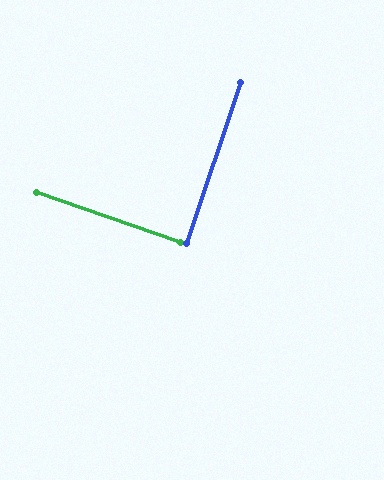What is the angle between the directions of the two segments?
Approximately 90 degrees.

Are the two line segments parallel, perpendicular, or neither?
Perpendicular — they meet at approximately 90°.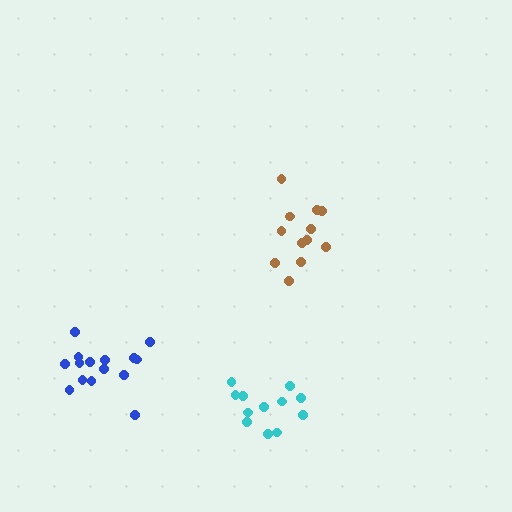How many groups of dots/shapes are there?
There are 3 groups.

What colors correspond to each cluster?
The clusters are colored: brown, blue, cyan.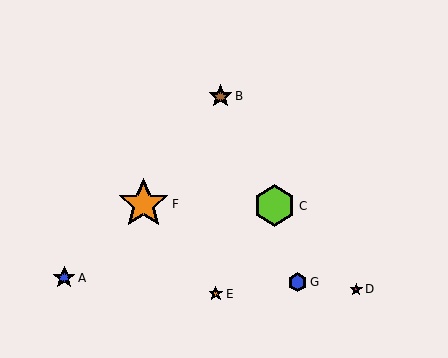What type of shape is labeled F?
Shape F is an orange star.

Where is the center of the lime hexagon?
The center of the lime hexagon is at (275, 206).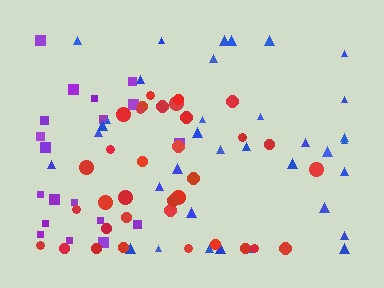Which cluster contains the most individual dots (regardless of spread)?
Blue (35).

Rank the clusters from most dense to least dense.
red, blue, purple.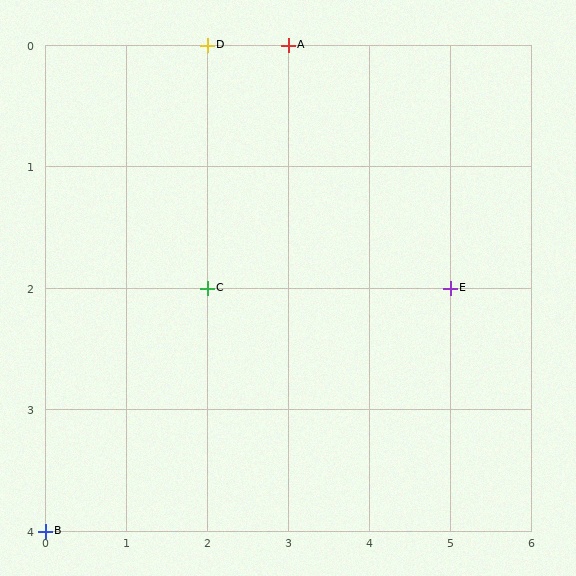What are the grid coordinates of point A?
Point A is at grid coordinates (3, 0).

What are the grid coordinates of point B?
Point B is at grid coordinates (0, 4).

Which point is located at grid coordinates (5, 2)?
Point E is at (5, 2).